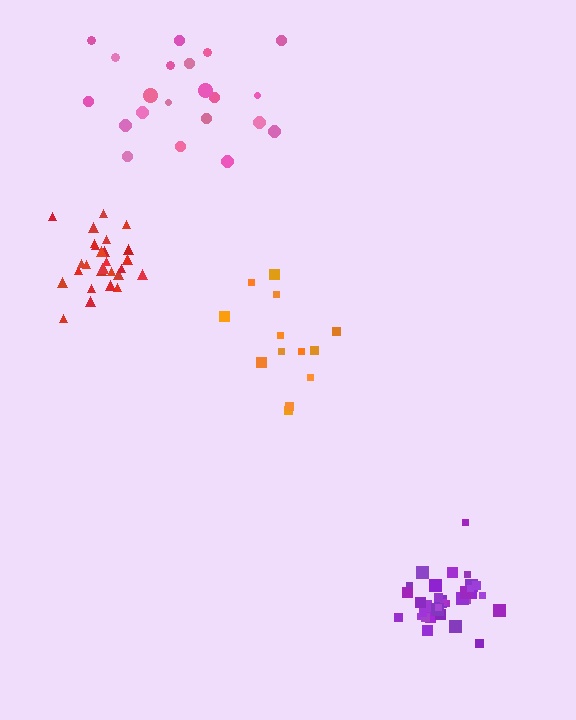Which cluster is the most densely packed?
Red.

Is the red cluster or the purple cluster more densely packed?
Red.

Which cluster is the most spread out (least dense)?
Pink.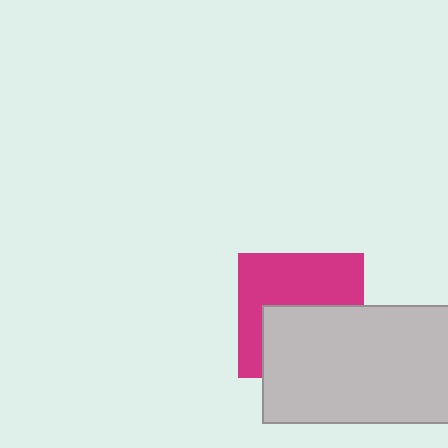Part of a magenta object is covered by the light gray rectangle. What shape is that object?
It is a square.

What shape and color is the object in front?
The object in front is a light gray rectangle.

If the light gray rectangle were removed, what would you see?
You would see the complete magenta square.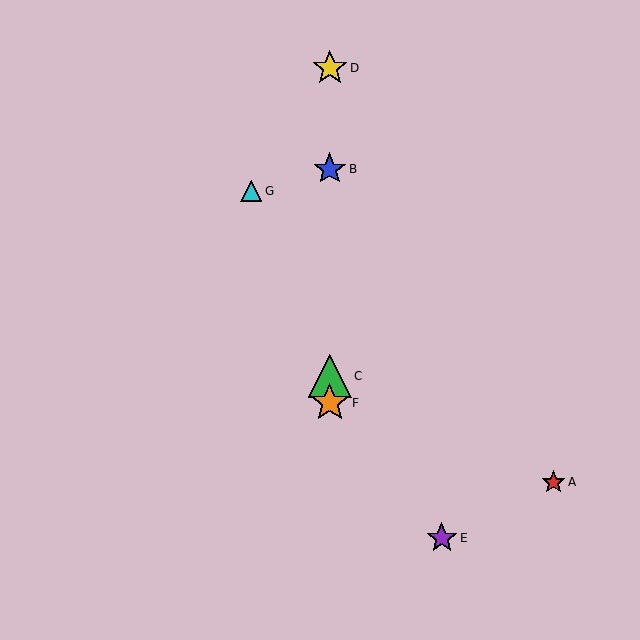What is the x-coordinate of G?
Object G is at x≈251.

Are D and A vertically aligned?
No, D is at x≈330 and A is at x≈554.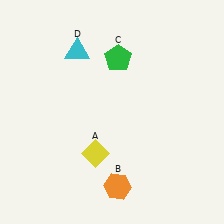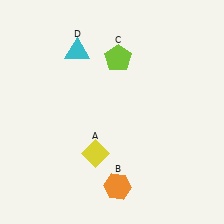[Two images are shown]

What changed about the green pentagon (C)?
In Image 1, C is green. In Image 2, it changed to lime.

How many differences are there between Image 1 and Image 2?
There is 1 difference between the two images.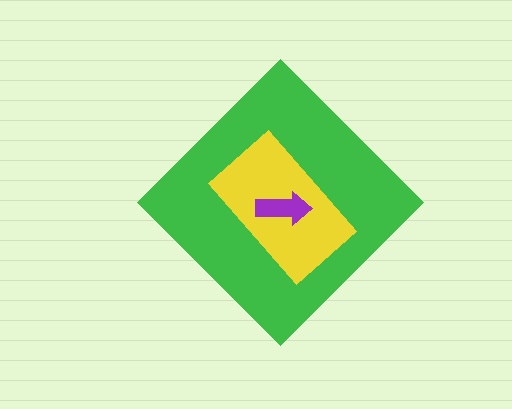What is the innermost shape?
The purple arrow.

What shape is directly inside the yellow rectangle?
The purple arrow.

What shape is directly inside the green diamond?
The yellow rectangle.